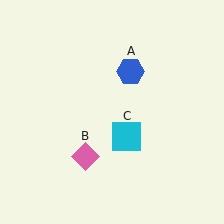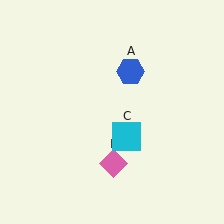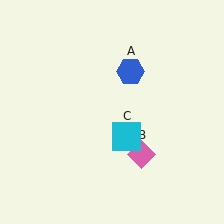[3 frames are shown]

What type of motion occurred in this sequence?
The pink diamond (object B) rotated counterclockwise around the center of the scene.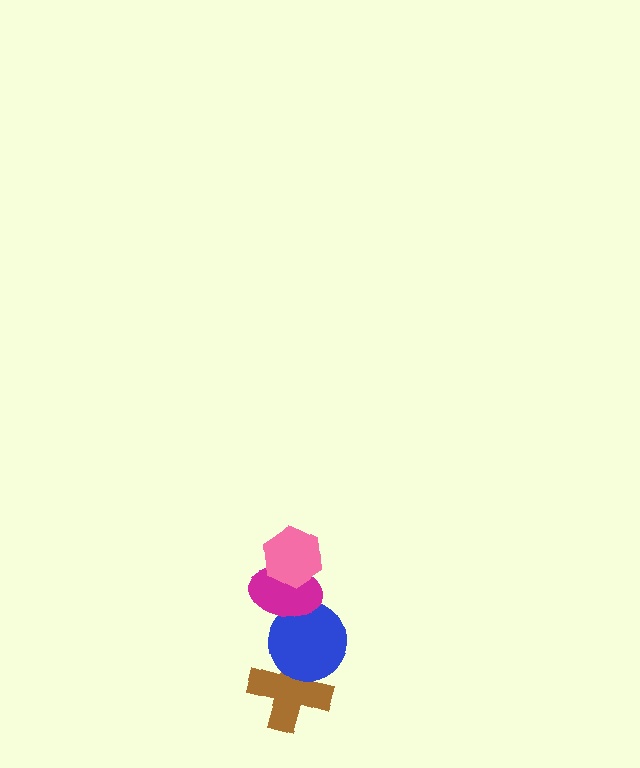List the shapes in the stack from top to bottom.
From top to bottom: the pink hexagon, the magenta ellipse, the blue circle, the brown cross.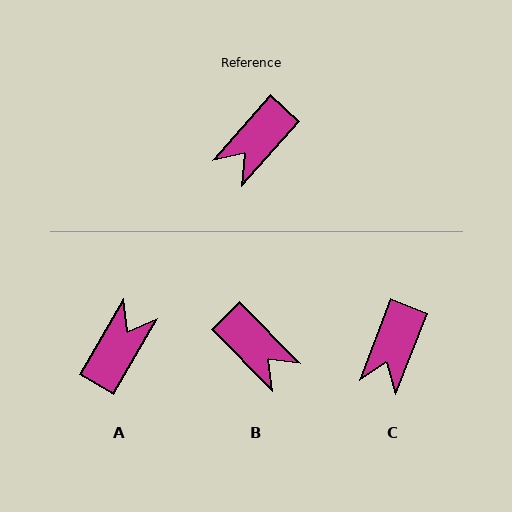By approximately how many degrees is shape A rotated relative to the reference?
Approximately 168 degrees clockwise.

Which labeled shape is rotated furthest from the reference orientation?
A, about 168 degrees away.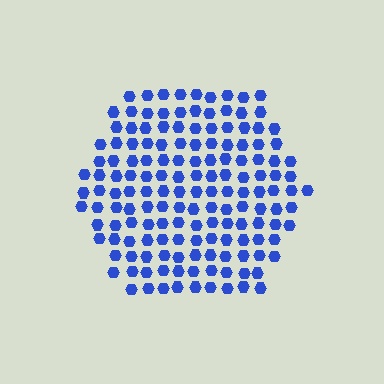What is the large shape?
The large shape is a hexagon.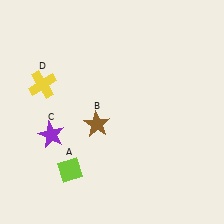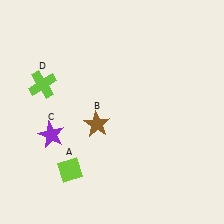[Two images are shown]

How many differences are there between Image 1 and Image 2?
There is 1 difference between the two images.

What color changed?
The cross (D) changed from yellow in Image 1 to lime in Image 2.